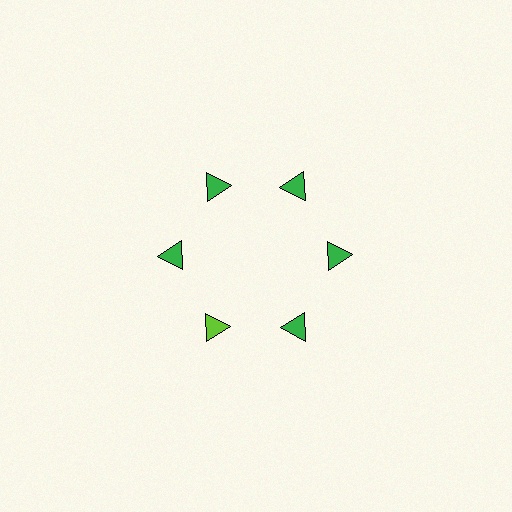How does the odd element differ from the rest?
It has a different color: lime instead of green.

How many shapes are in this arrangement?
There are 6 shapes arranged in a ring pattern.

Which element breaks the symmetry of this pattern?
The lime triangle at roughly the 7 o'clock position breaks the symmetry. All other shapes are green triangles.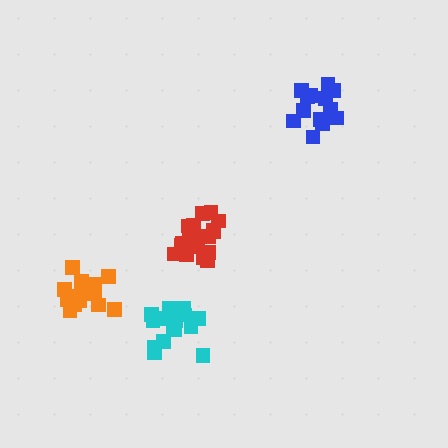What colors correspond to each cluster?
The clusters are colored: blue, cyan, red, orange.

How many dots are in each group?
Group 1: 13 dots, Group 2: 18 dots, Group 3: 19 dots, Group 4: 18 dots (68 total).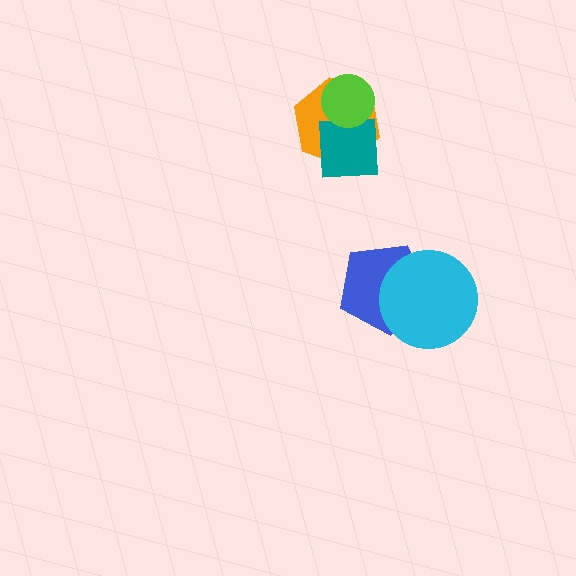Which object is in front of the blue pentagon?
The cyan circle is in front of the blue pentagon.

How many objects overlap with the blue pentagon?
1 object overlaps with the blue pentagon.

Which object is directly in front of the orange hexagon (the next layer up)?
The teal square is directly in front of the orange hexagon.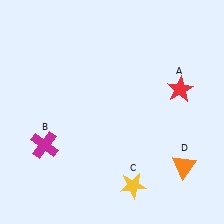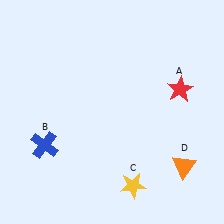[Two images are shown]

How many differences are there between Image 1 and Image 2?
There is 1 difference between the two images.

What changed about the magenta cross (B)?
In Image 1, B is magenta. In Image 2, it changed to blue.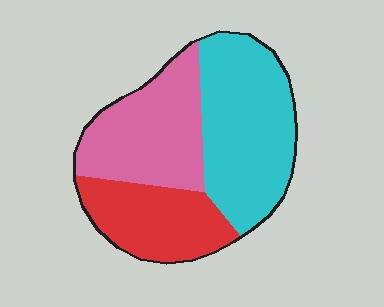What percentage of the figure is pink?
Pink takes up about one third (1/3) of the figure.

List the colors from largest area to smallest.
From largest to smallest: cyan, pink, red.